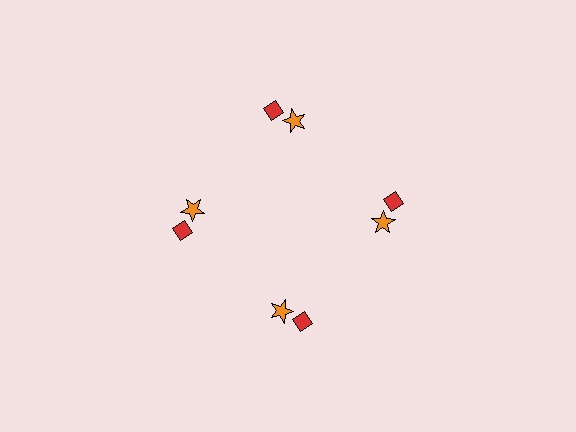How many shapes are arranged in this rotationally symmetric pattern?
There are 8 shapes, arranged in 4 groups of 2.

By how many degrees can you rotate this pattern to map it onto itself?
The pattern maps onto itself every 90 degrees of rotation.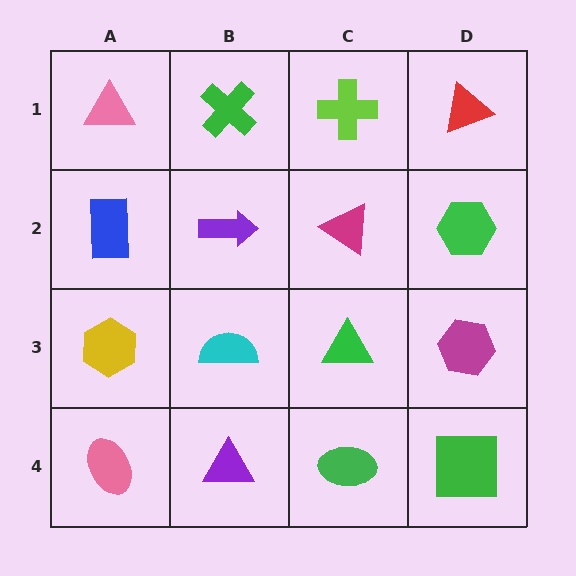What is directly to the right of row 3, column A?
A cyan semicircle.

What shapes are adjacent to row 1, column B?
A purple arrow (row 2, column B), a pink triangle (row 1, column A), a lime cross (row 1, column C).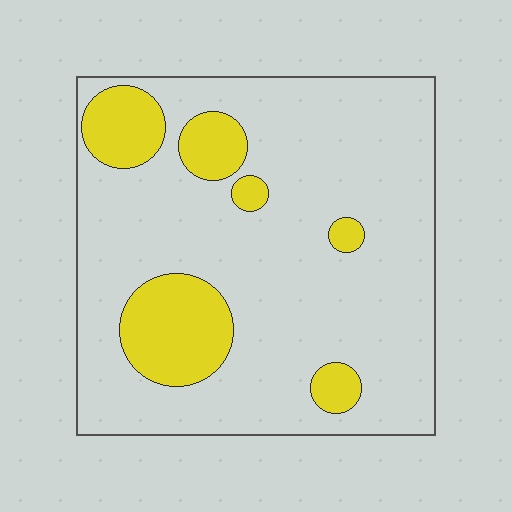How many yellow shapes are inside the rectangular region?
6.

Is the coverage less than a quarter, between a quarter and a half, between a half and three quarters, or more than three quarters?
Less than a quarter.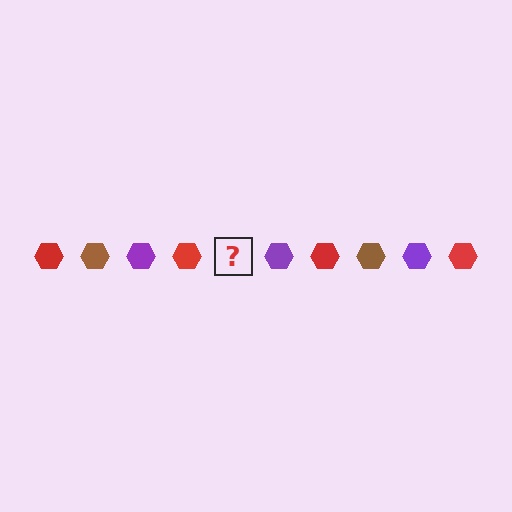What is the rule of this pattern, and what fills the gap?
The rule is that the pattern cycles through red, brown, purple hexagons. The gap should be filled with a brown hexagon.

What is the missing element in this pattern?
The missing element is a brown hexagon.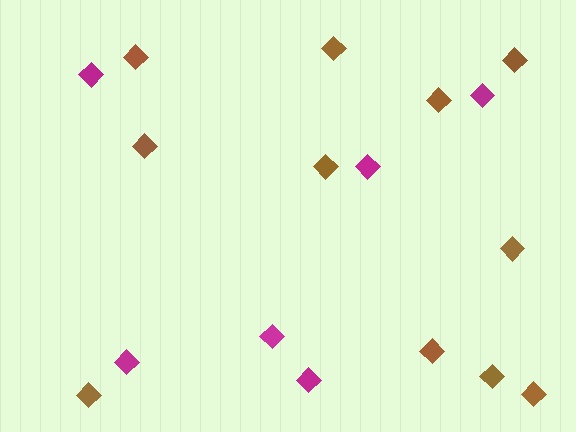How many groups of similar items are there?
There are 2 groups: one group of brown diamonds (11) and one group of magenta diamonds (6).